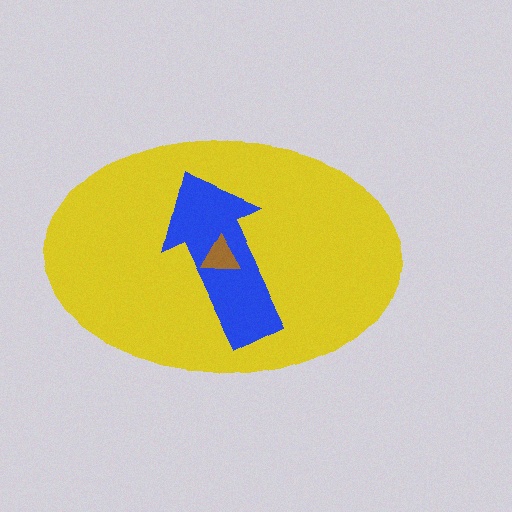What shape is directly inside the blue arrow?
The brown triangle.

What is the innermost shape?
The brown triangle.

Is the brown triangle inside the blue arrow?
Yes.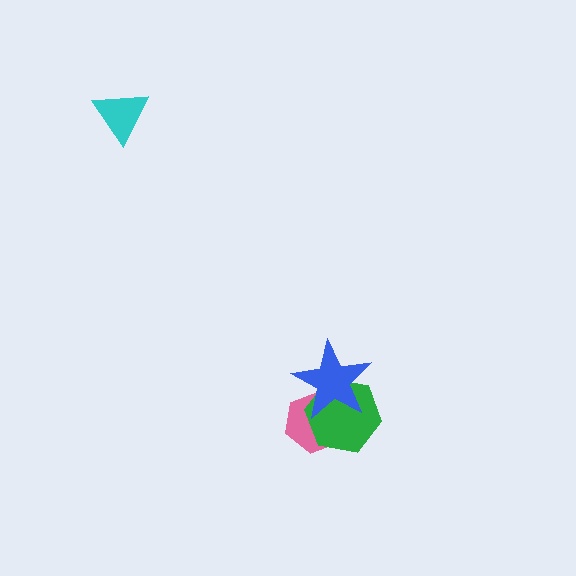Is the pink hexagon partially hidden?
Yes, it is partially covered by another shape.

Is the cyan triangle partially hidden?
No, no other shape covers it.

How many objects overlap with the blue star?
2 objects overlap with the blue star.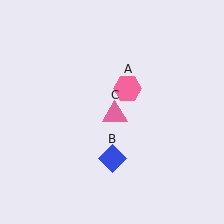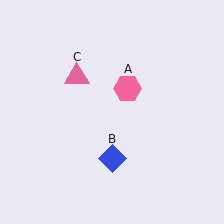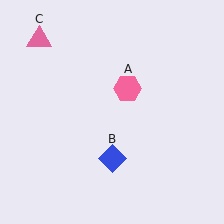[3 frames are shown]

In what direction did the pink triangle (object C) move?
The pink triangle (object C) moved up and to the left.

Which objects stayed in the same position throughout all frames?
Pink hexagon (object A) and blue diamond (object B) remained stationary.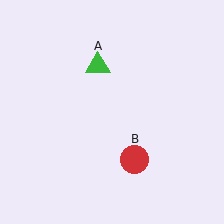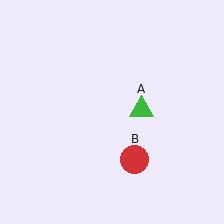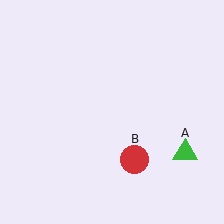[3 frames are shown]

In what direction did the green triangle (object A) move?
The green triangle (object A) moved down and to the right.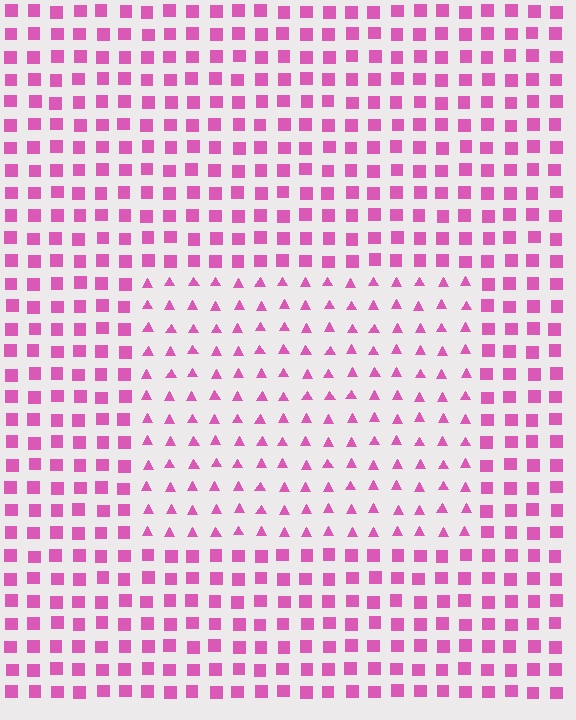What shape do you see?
I see a rectangle.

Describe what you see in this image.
The image is filled with small pink elements arranged in a uniform grid. A rectangle-shaped region contains triangles, while the surrounding area contains squares. The boundary is defined purely by the change in element shape.